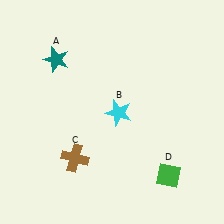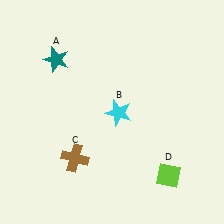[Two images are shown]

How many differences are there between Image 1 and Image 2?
There is 1 difference between the two images.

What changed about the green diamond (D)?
In Image 1, D is green. In Image 2, it changed to lime.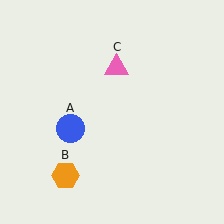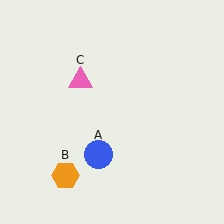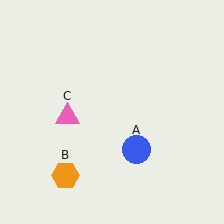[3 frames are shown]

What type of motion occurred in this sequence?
The blue circle (object A), pink triangle (object C) rotated counterclockwise around the center of the scene.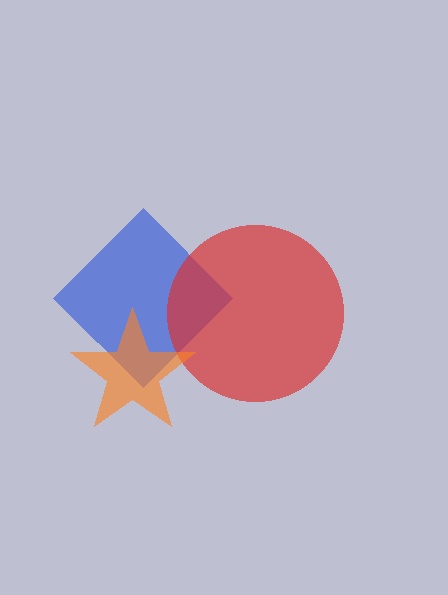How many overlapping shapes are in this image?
There are 3 overlapping shapes in the image.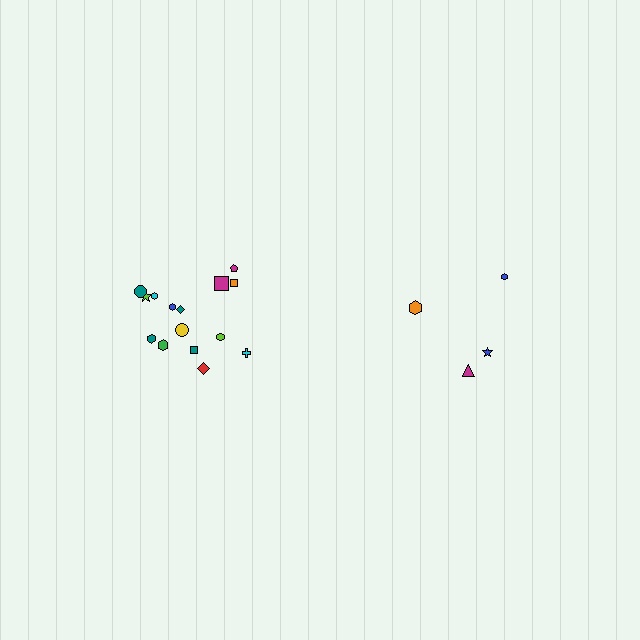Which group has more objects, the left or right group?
The left group.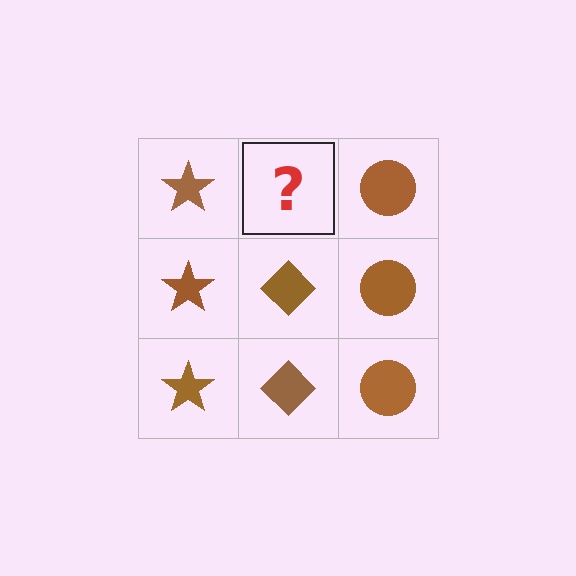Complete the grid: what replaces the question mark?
The question mark should be replaced with a brown diamond.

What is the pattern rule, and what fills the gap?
The rule is that each column has a consistent shape. The gap should be filled with a brown diamond.